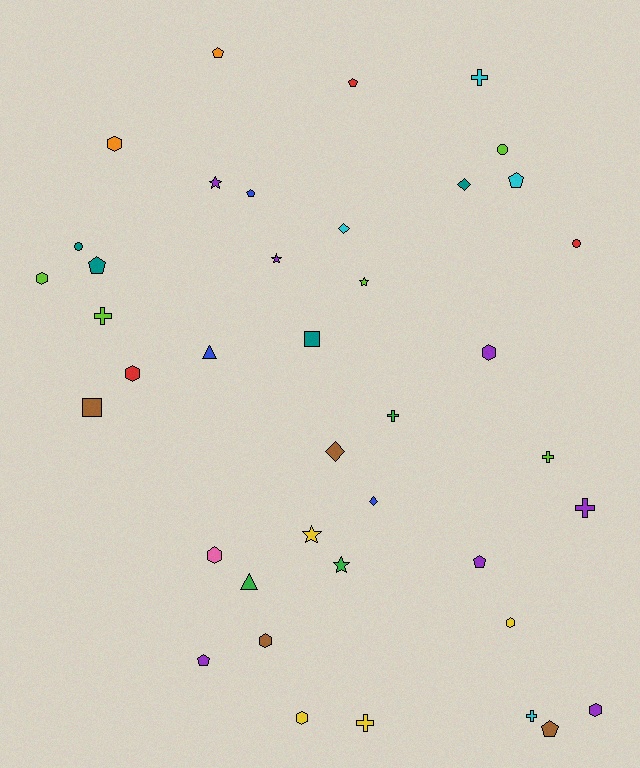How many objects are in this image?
There are 40 objects.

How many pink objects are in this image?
There is 1 pink object.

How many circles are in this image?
There are 3 circles.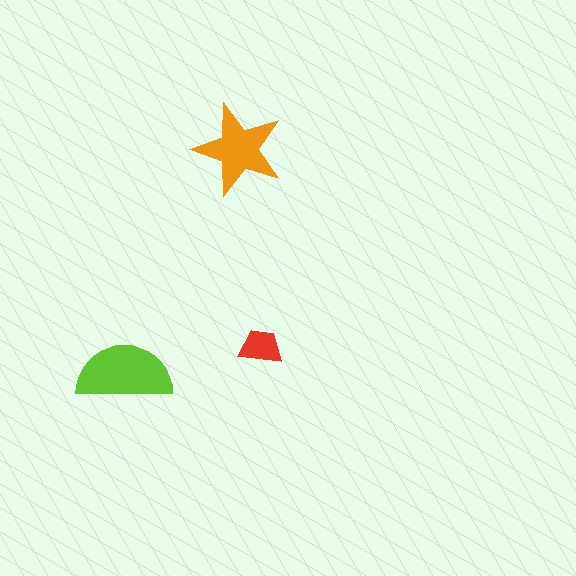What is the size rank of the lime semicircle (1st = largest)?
1st.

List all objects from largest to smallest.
The lime semicircle, the orange star, the red trapezoid.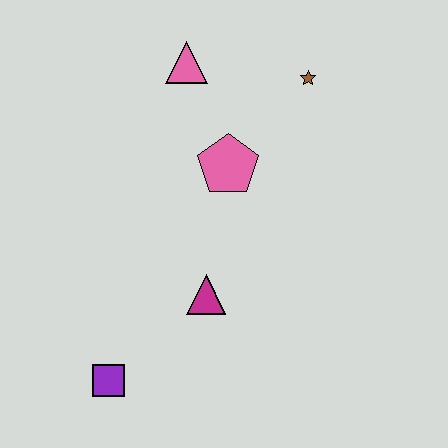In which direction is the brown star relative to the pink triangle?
The brown star is to the right of the pink triangle.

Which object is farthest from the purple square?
The brown star is farthest from the purple square.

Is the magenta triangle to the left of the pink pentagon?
Yes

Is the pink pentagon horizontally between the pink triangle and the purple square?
No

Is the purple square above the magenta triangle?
No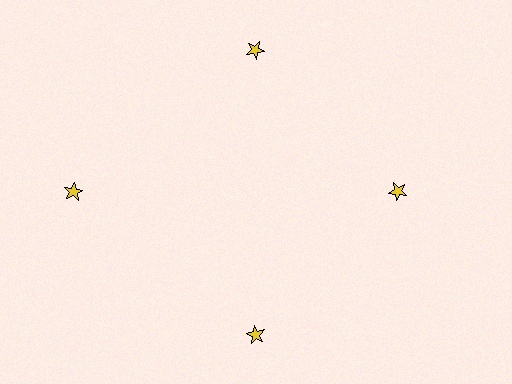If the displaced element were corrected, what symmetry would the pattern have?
It would have 4-fold rotational symmetry — the pattern would map onto itself every 90 degrees.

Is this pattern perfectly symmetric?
No. The 4 yellow stars are arranged in a ring, but one element near the 9 o'clock position is pushed outward from the center, breaking the 4-fold rotational symmetry.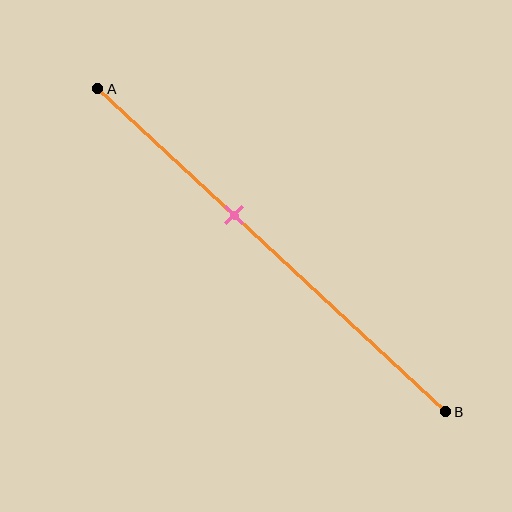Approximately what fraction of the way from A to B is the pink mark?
The pink mark is approximately 40% of the way from A to B.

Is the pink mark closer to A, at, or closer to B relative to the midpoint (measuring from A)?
The pink mark is closer to point A than the midpoint of segment AB.